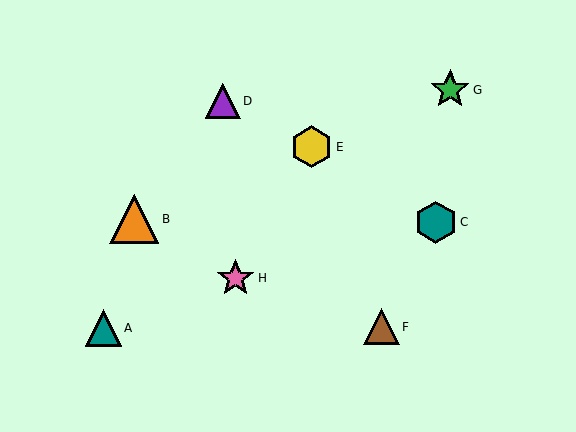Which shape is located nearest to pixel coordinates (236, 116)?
The purple triangle (labeled D) at (223, 101) is nearest to that location.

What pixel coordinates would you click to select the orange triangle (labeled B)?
Click at (134, 219) to select the orange triangle B.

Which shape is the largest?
The orange triangle (labeled B) is the largest.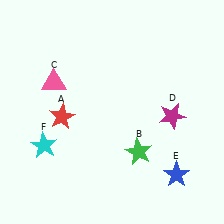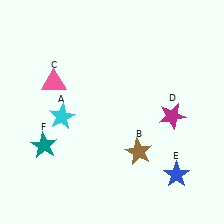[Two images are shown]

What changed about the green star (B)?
In Image 1, B is green. In Image 2, it changed to brown.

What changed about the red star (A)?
In Image 1, A is red. In Image 2, it changed to cyan.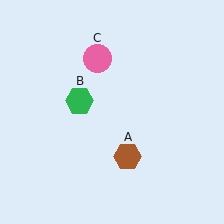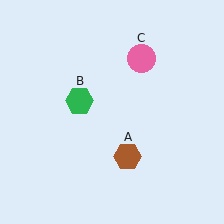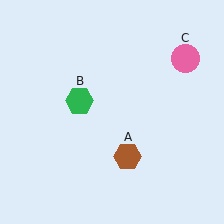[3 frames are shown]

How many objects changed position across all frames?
1 object changed position: pink circle (object C).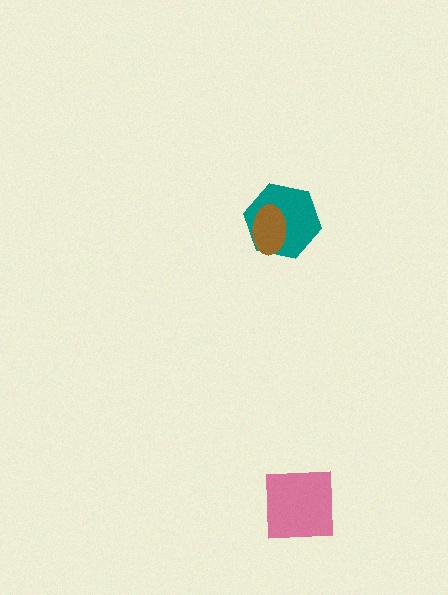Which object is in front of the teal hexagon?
The brown ellipse is in front of the teal hexagon.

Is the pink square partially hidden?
No, no other shape covers it.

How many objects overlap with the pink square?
0 objects overlap with the pink square.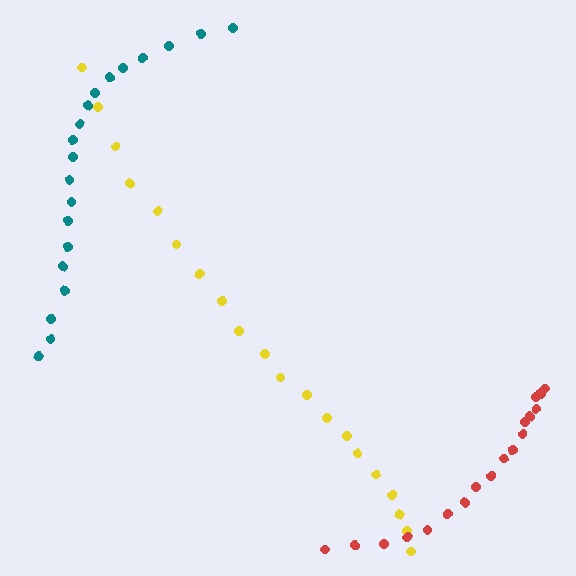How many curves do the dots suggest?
There are 3 distinct paths.